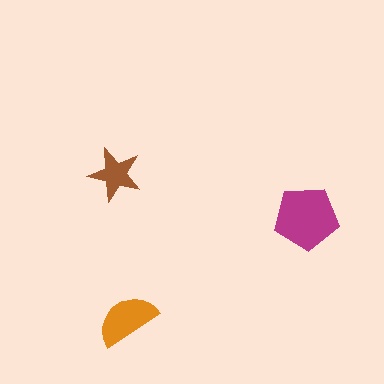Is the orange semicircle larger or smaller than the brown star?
Larger.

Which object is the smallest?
The brown star.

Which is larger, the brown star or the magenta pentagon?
The magenta pentagon.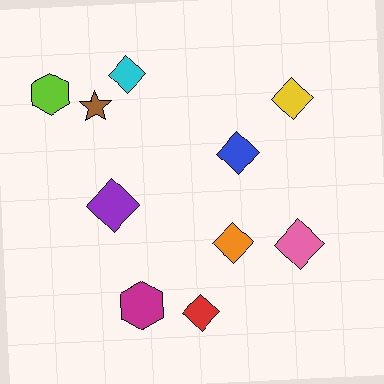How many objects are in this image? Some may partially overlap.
There are 10 objects.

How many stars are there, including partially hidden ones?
There is 1 star.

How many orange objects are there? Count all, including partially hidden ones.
There is 1 orange object.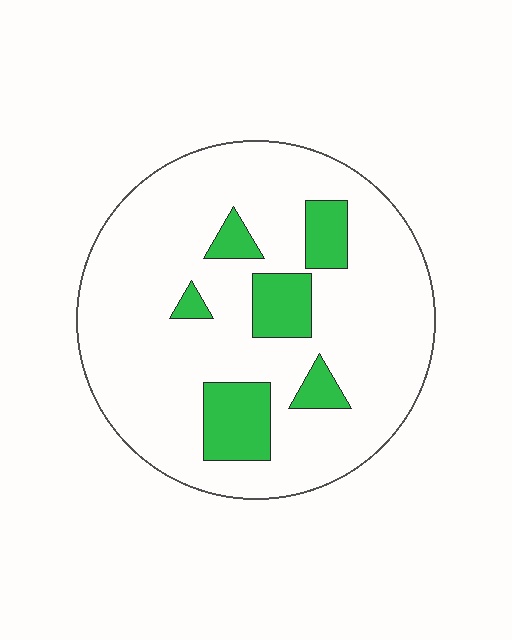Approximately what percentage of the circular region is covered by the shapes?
Approximately 15%.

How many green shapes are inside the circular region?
6.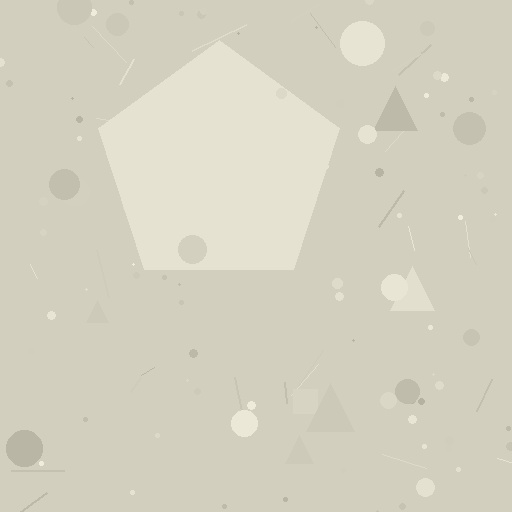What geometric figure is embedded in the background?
A pentagon is embedded in the background.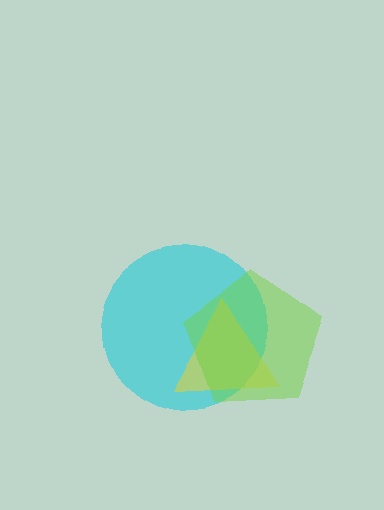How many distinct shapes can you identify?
There are 3 distinct shapes: a cyan circle, a yellow triangle, a lime pentagon.